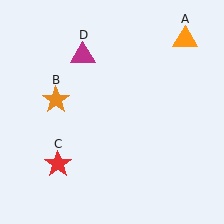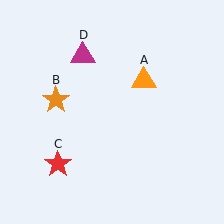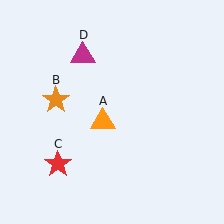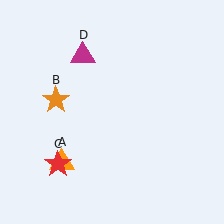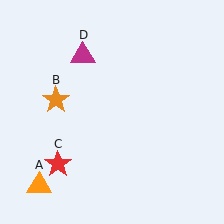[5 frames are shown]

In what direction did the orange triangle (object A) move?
The orange triangle (object A) moved down and to the left.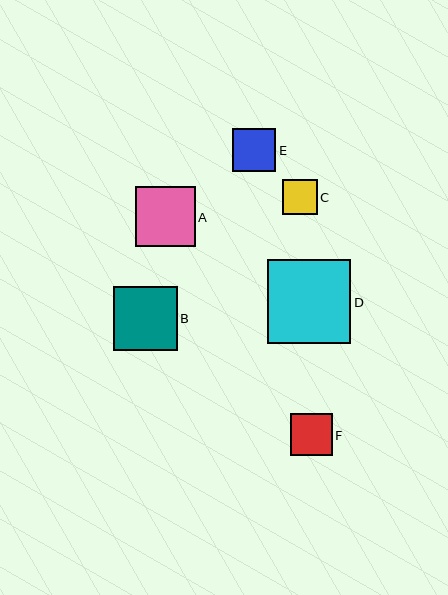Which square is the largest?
Square D is the largest with a size of approximately 83 pixels.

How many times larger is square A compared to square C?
Square A is approximately 1.7 times the size of square C.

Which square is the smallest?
Square C is the smallest with a size of approximately 35 pixels.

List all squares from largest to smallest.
From largest to smallest: D, B, A, E, F, C.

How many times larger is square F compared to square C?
Square F is approximately 1.2 times the size of square C.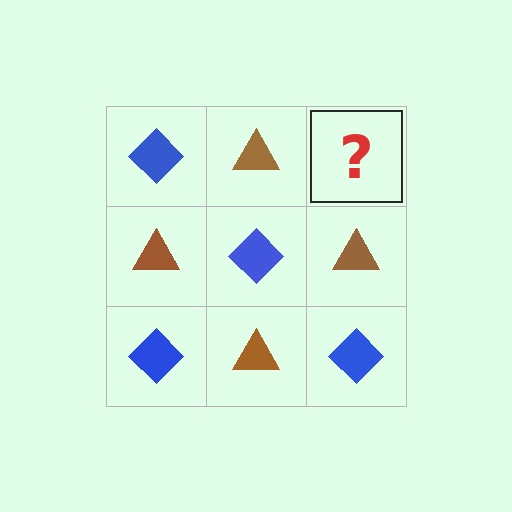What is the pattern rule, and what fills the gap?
The rule is that it alternates blue diamond and brown triangle in a checkerboard pattern. The gap should be filled with a blue diamond.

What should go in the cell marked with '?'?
The missing cell should contain a blue diamond.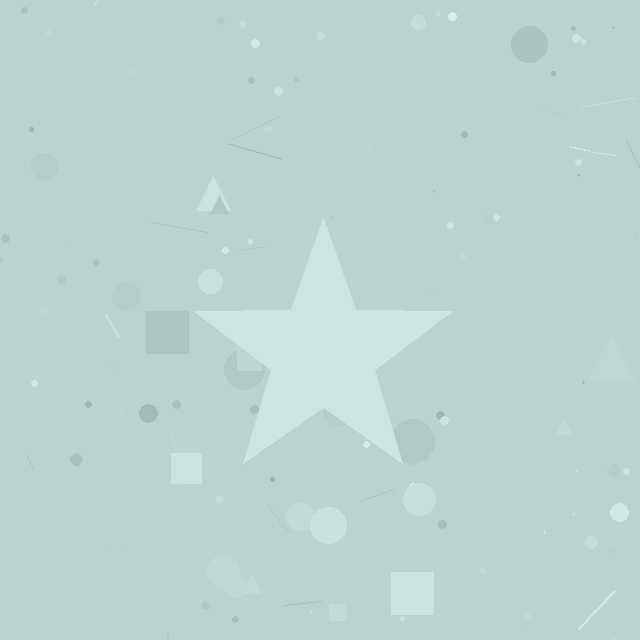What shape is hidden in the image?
A star is hidden in the image.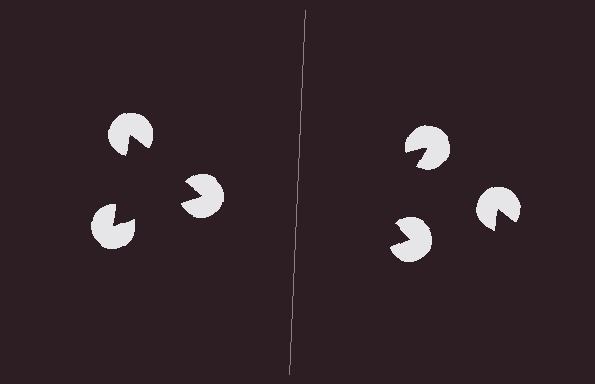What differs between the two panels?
The pac-man discs are positioned identically on both sides; only the wedge orientations differ. On the left they align to a triangle; on the right they are misaligned.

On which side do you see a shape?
An illusory triangle appears on the left side. On the right side the wedge cuts are rotated, so no coherent shape forms.